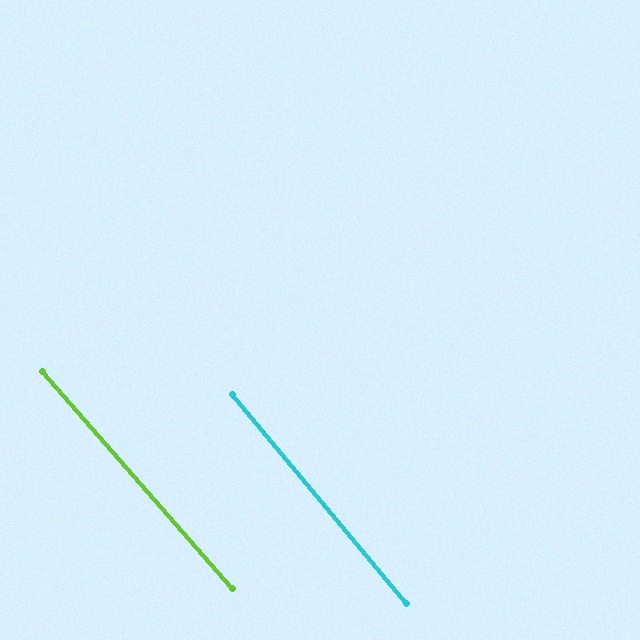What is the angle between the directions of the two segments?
Approximately 1 degree.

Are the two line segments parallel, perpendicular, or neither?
Parallel — their directions differ by only 1.3°.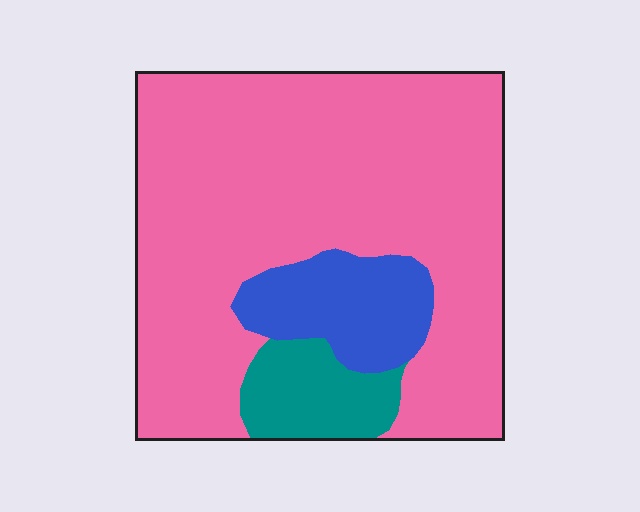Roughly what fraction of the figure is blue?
Blue takes up less than a sixth of the figure.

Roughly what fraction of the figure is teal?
Teal takes up about one tenth (1/10) of the figure.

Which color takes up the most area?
Pink, at roughly 80%.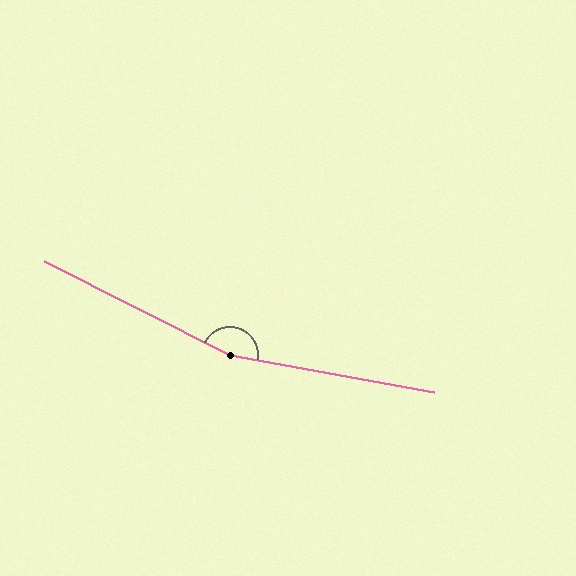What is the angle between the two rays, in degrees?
Approximately 164 degrees.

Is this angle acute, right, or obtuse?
It is obtuse.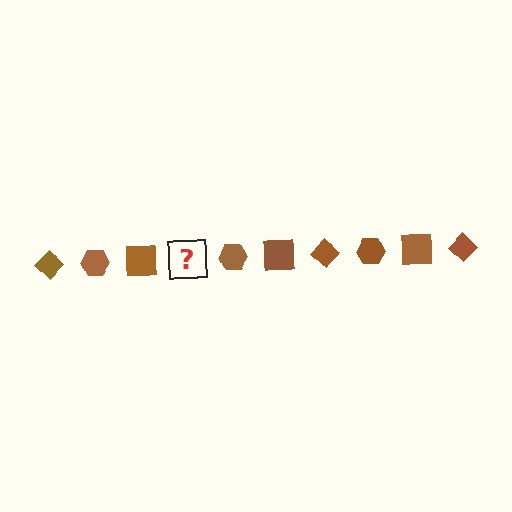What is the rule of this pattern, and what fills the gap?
The rule is that the pattern cycles through diamond, hexagon, square shapes in brown. The gap should be filled with a brown diamond.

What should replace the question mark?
The question mark should be replaced with a brown diamond.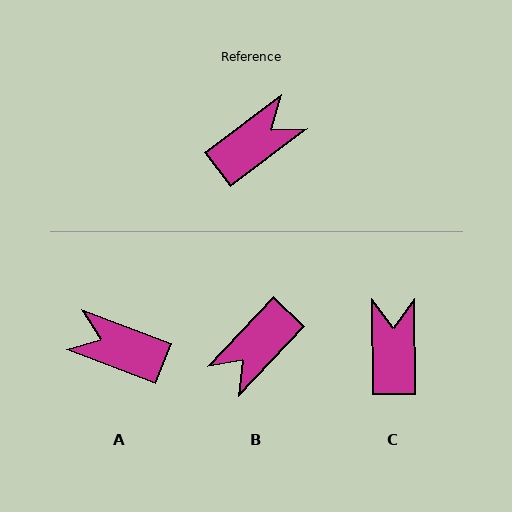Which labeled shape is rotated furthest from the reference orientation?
B, about 171 degrees away.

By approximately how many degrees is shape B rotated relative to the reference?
Approximately 171 degrees clockwise.